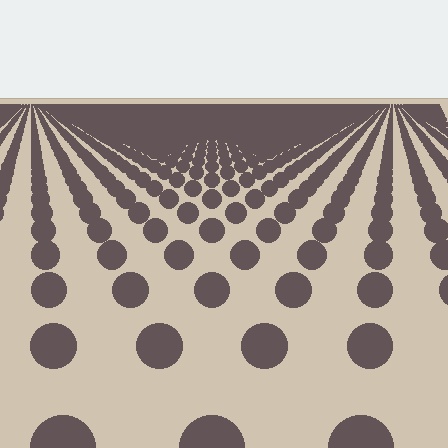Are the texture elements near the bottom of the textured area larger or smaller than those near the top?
Larger. Near the bottom, elements are closer to the viewer and appear at a bigger on-screen size.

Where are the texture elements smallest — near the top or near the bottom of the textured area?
Near the top.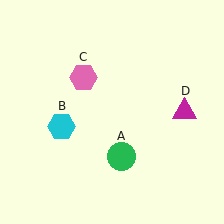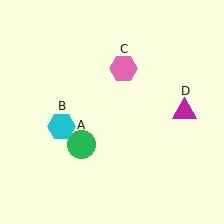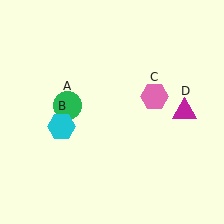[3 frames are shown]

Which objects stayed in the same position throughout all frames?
Cyan hexagon (object B) and magenta triangle (object D) remained stationary.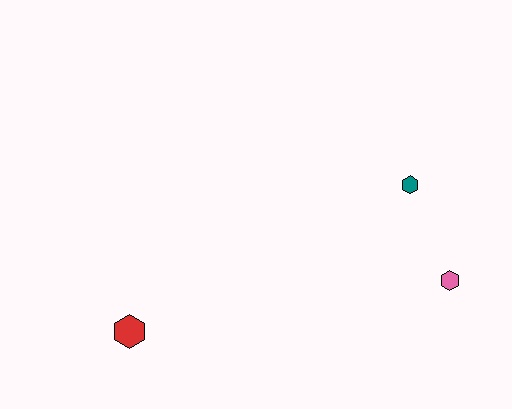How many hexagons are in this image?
There are 3 hexagons.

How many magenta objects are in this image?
There are no magenta objects.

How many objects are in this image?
There are 3 objects.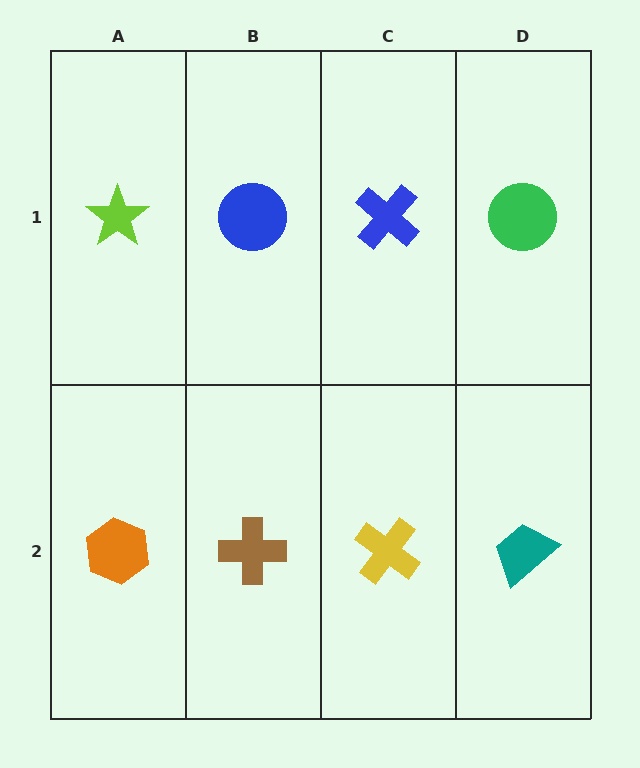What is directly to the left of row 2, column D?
A yellow cross.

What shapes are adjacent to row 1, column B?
A brown cross (row 2, column B), a lime star (row 1, column A), a blue cross (row 1, column C).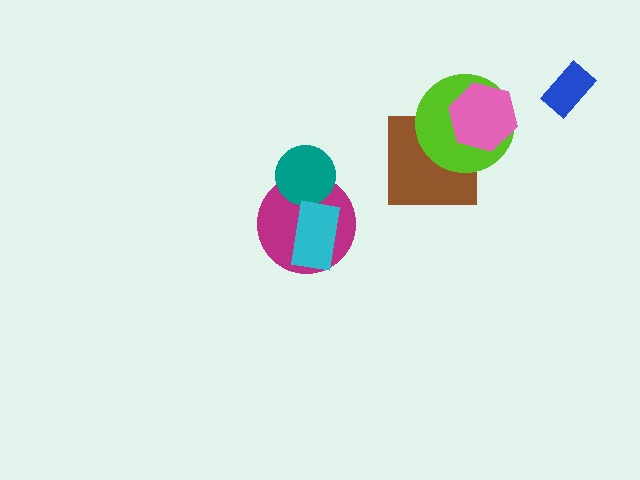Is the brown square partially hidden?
Yes, it is partially covered by another shape.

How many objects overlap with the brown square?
2 objects overlap with the brown square.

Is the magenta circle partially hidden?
Yes, it is partially covered by another shape.